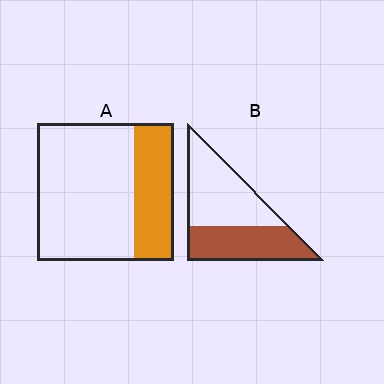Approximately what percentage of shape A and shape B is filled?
A is approximately 30% and B is approximately 45%.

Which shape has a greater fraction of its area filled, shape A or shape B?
Shape B.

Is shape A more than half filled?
No.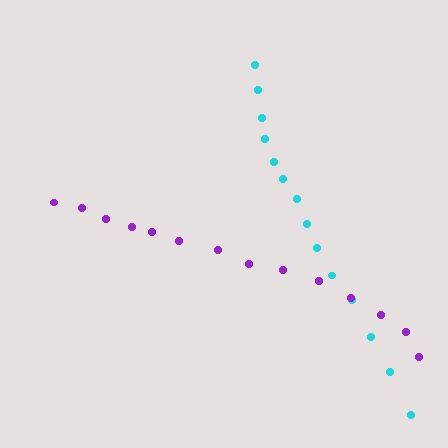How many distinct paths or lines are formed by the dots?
There are 2 distinct paths.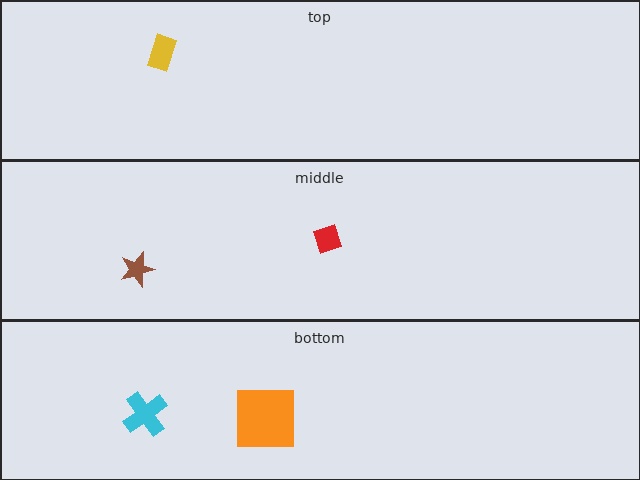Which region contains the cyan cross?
The bottom region.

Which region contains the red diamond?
The middle region.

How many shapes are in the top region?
1.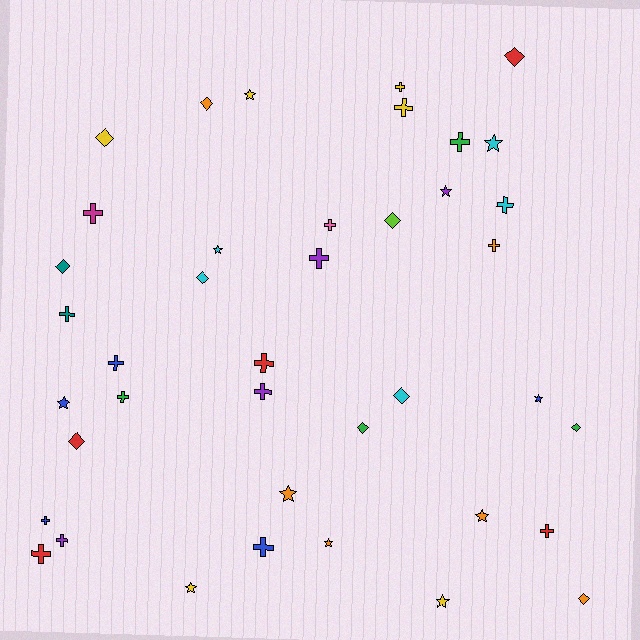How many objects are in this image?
There are 40 objects.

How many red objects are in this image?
There are 5 red objects.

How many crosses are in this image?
There are 18 crosses.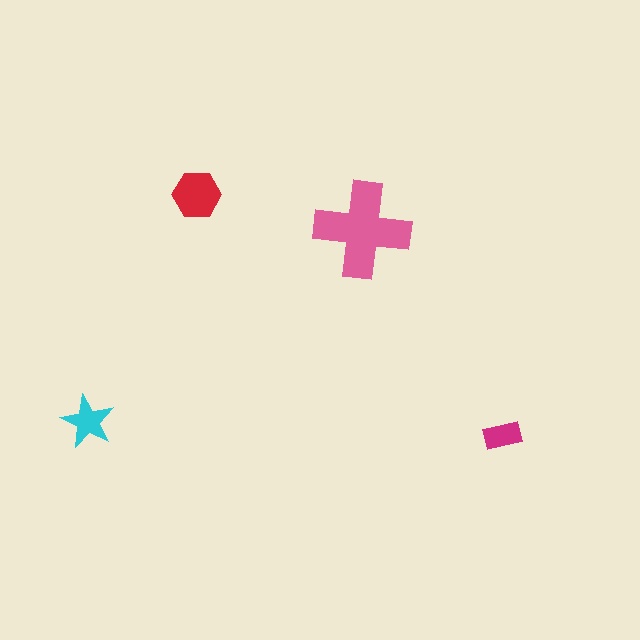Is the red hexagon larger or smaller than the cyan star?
Larger.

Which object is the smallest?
The magenta rectangle.